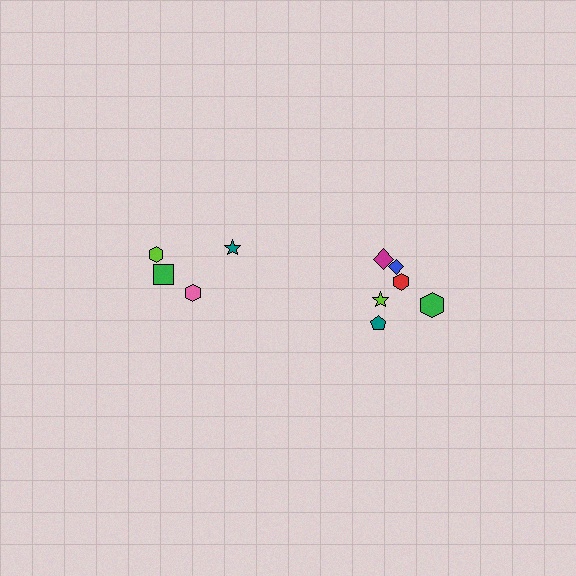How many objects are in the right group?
There are 6 objects.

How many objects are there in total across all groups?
There are 10 objects.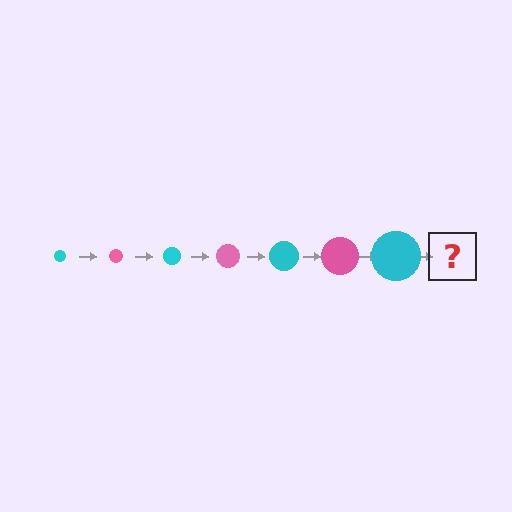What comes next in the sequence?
The next element should be a pink circle, larger than the previous one.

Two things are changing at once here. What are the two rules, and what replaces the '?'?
The two rules are that the circle grows larger each step and the color cycles through cyan and pink. The '?' should be a pink circle, larger than the previous one.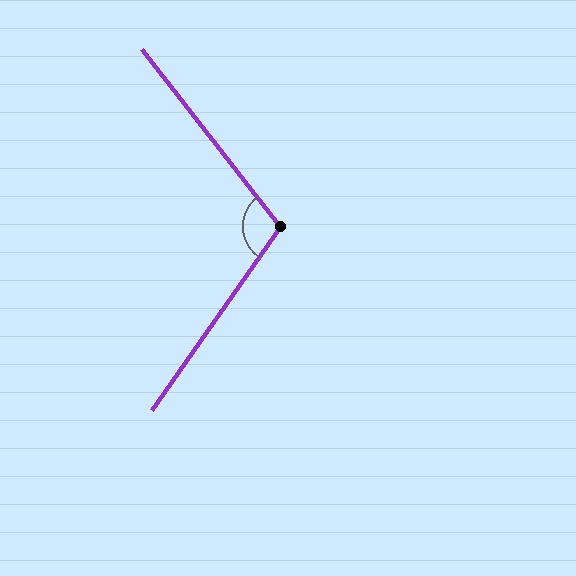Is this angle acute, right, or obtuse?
It is obtuse.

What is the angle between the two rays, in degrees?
Approximately 107 degrees.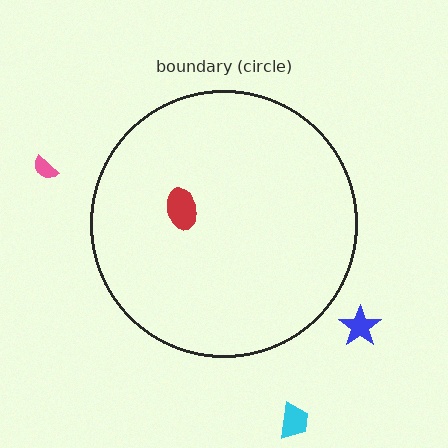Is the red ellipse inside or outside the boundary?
Inside.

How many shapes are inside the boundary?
1 inside, 3 outside.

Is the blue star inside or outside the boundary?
Outside.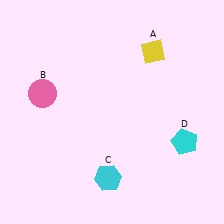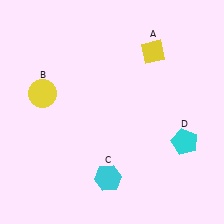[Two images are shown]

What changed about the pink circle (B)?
In Image 1, B is pink. In Image 2, it changed to yellow.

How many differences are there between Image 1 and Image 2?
There is 1 difference between the two images.